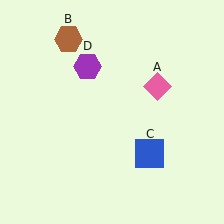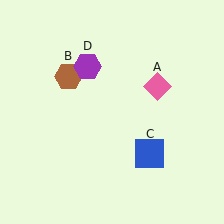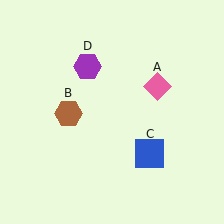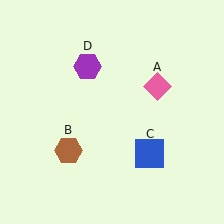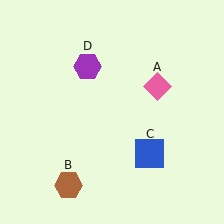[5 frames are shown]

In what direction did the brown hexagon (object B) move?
The brown hexagon (object B) moved down.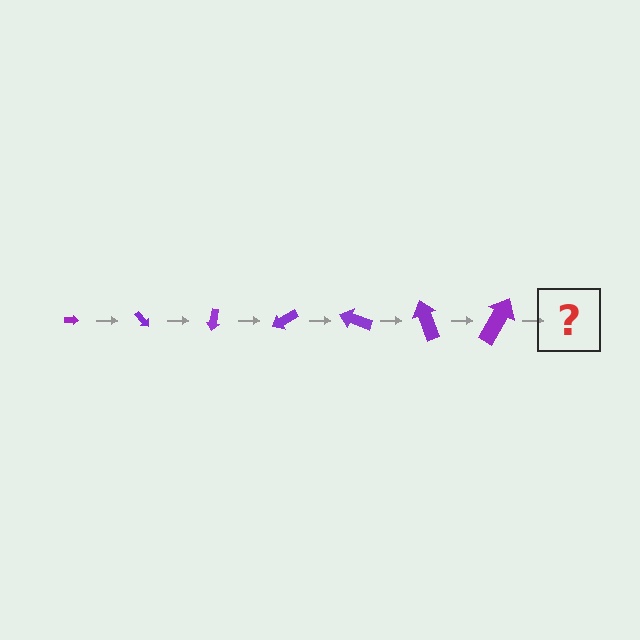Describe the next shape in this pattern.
It should be an arrow, larger than the previous one and rotated 350 degrees from the start.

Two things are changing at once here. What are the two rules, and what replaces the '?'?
The two rules are that the arrow grows larger each step and it rotates 50 degrees each step. The '?' should be an arrow, larger than the previous one and rotated 350 degrees from the start.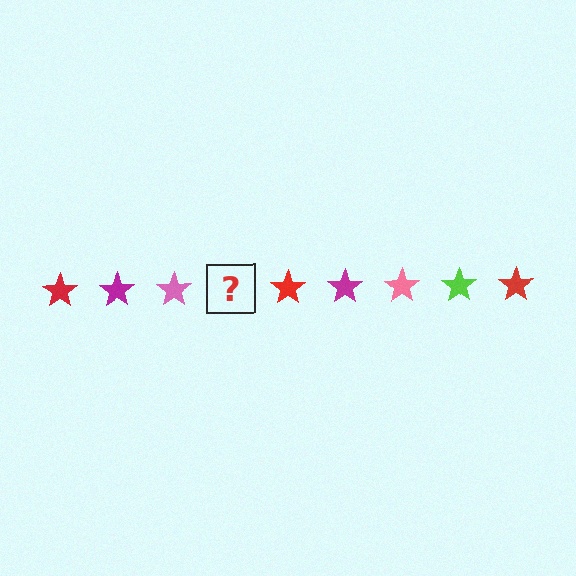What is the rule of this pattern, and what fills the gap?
The rule is that the pattern cycles through red, magenta, pink, lime stars. The gap should be filled with a lime star.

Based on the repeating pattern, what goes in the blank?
The blank should be a lime star.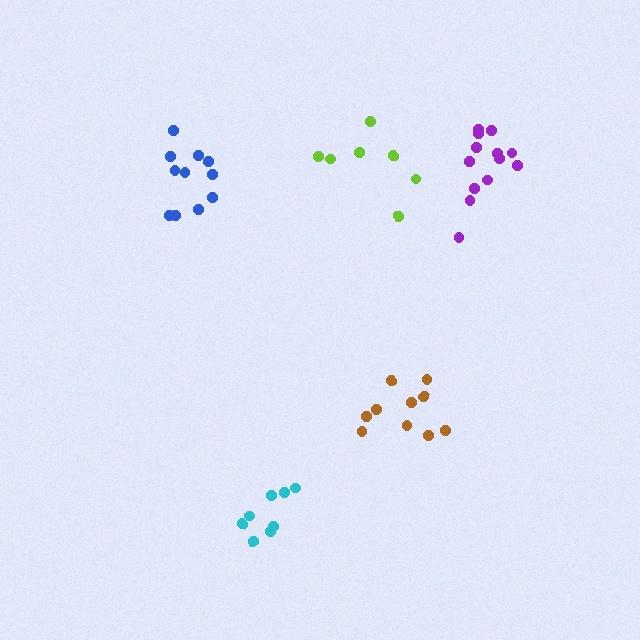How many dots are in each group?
Group 1: 13 dots, Group 2: 8 dots, Group 3: 11 dots, Group 4: 10 dots, Group 5: 7 dots (49 total).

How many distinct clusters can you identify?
There are 5 distinct clusters.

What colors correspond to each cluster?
The clusters are colored: purple, cyan, blue, brown, lime.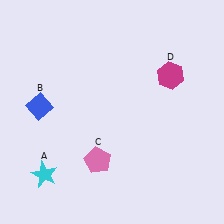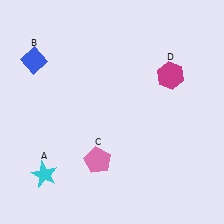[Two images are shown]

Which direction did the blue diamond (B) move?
The blue diamond (B) moved up.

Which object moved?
The blue diamond (B) moved up.